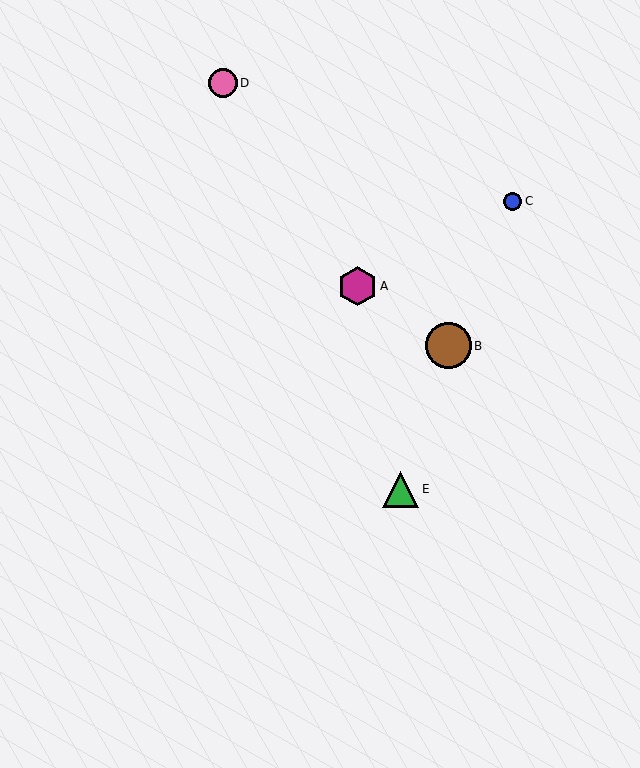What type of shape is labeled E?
Shape E is a green triangle.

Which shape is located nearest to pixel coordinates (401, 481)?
The green triangle (labeled E) at (401, 489) is nearest to that location.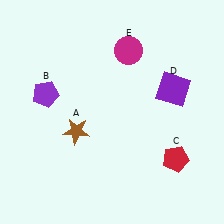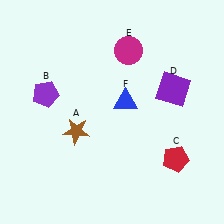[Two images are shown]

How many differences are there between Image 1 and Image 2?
There is 1 difference between the two images.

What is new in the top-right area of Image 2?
A blue triangle (F) was added in the top-right area of Image 2.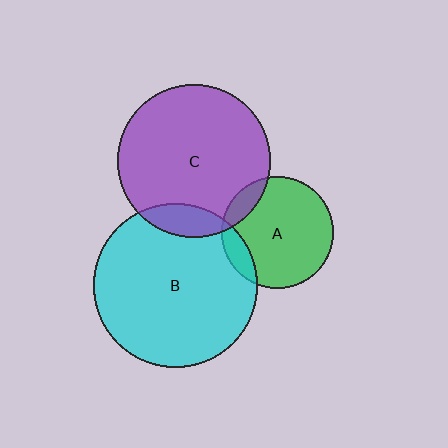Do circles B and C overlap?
Yes.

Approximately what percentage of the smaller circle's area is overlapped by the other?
Approximately 10%.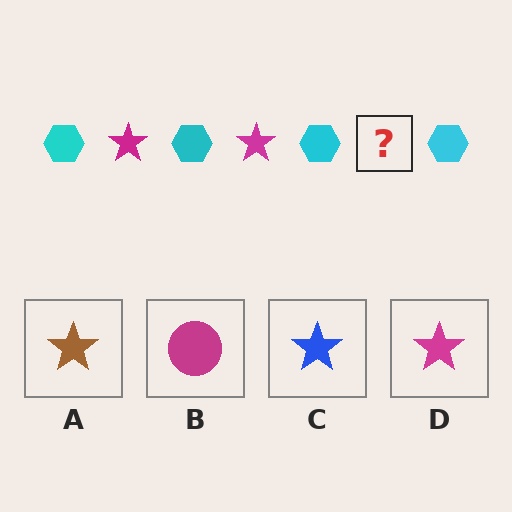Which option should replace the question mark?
Option D.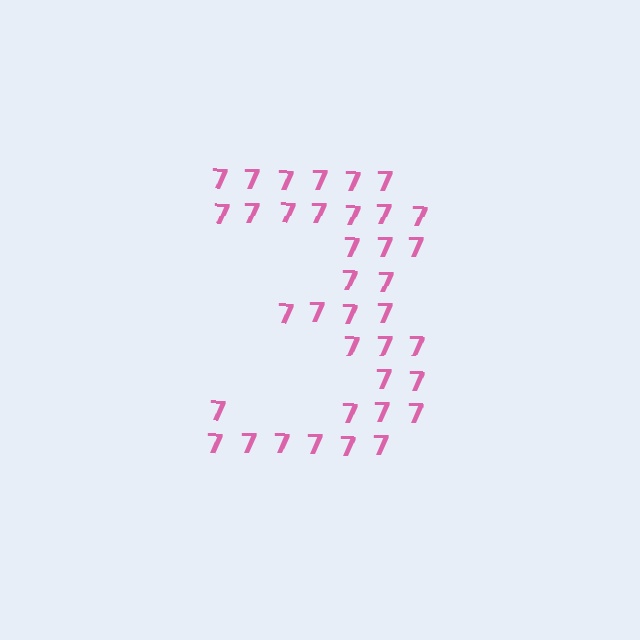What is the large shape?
The large shape is the digit 3.